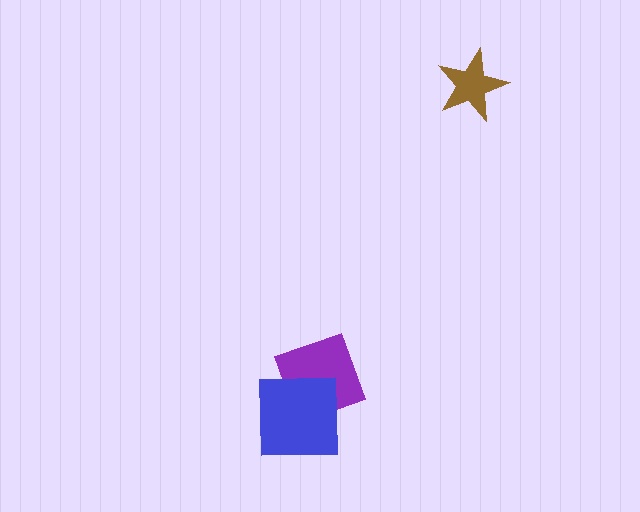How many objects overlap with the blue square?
1 object overlaps with the blue square.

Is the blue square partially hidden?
No, no other shape covers it.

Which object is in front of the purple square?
The blue square is in front of the purple square.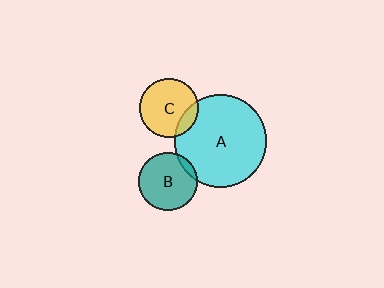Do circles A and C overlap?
Yes.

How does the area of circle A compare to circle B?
Approximately 2.5 times.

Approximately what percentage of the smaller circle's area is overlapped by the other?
Approximately 15%.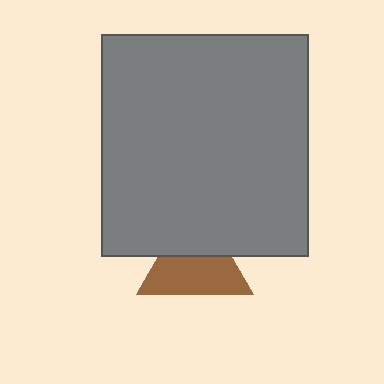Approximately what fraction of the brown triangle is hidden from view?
Roughly 40% of the brown triangle is hidden behind the gray rectangle.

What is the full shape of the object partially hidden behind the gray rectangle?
The partially hidden object is a brown triangle.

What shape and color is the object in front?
The object in front is a gray rectangle.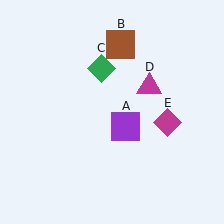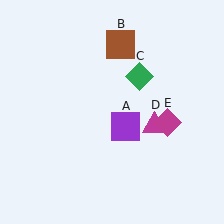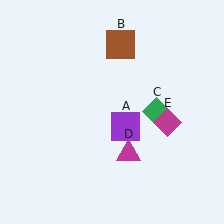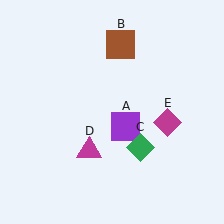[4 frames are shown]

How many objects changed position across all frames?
2 objects changed position: green diamond (object C), magenta triangle (object D).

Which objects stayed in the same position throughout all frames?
Purple square (object A) and brown square (object B) and magenta diamond (object E) remained stationary.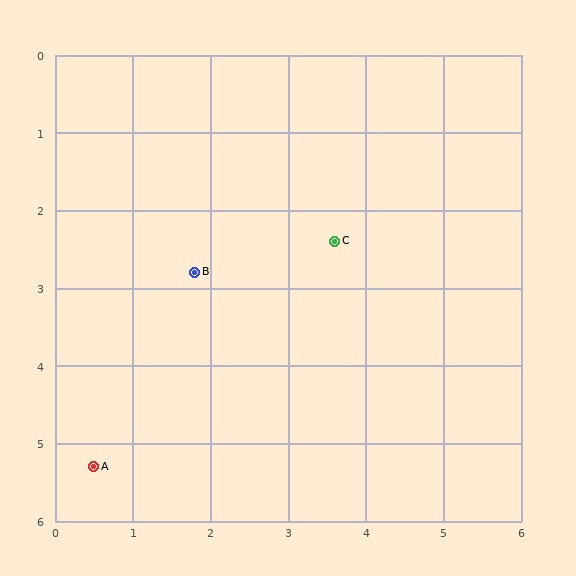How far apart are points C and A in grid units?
Points C and A are about 4.2 grid units apart.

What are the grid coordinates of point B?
Point B is at approximately (1.8, 2.8).